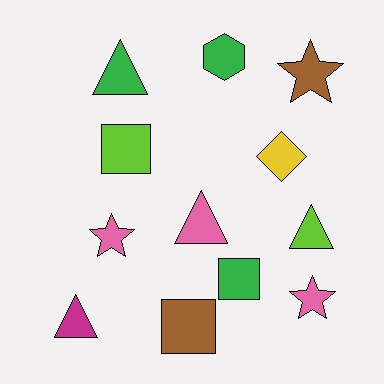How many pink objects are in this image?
There are 3 pink objects.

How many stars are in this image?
There are 3 stars.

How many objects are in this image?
There are 12 objects.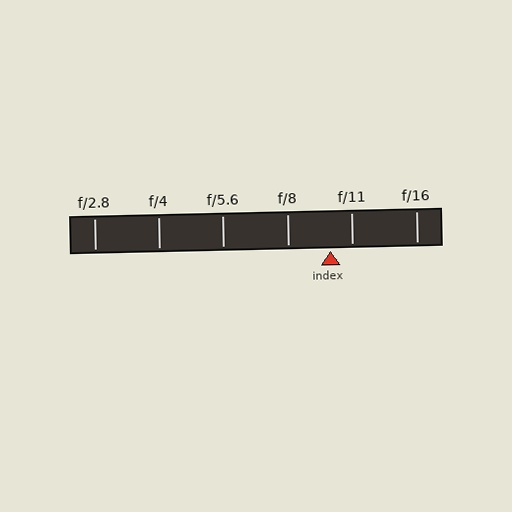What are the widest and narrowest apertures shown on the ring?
The widest aperture shown is f/2.8 and the narrowest is f/16.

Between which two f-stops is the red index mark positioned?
The index mark is between f/8 and f/11.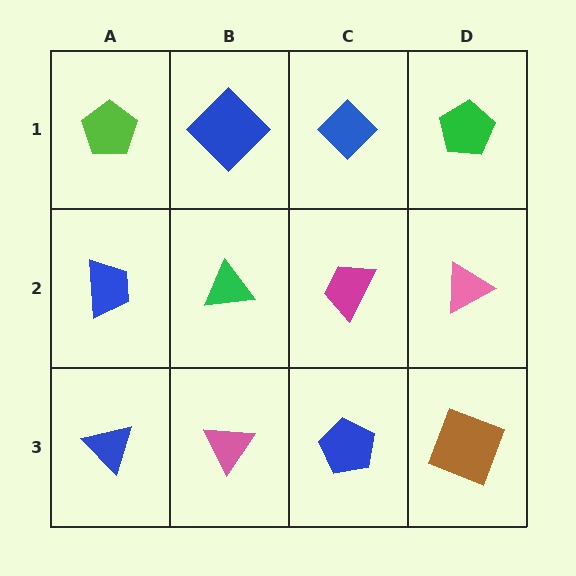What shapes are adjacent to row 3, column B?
A green triangle (row 2, column B), a blue triangle (row 3, column A), a blue pentagon (row 3, column C).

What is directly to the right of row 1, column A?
A blue diamond.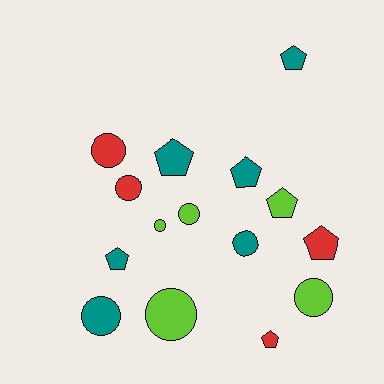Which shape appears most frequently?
Circle, with 8 objects.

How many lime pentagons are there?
There is 1 lime pentagon.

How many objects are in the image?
There are 15 objects.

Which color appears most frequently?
Teal, with 6 objects.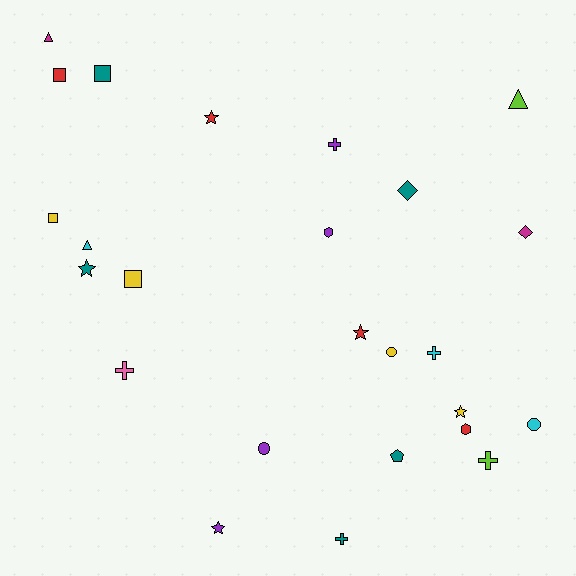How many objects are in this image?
There are 25 objects.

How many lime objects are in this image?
There are 2 lime objects.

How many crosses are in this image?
There are 5 crosses.